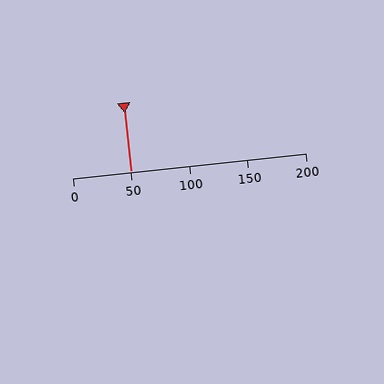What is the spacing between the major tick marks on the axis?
The major ticks are spaced 50 apart.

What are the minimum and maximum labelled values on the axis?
The axis runs from 0 to 200.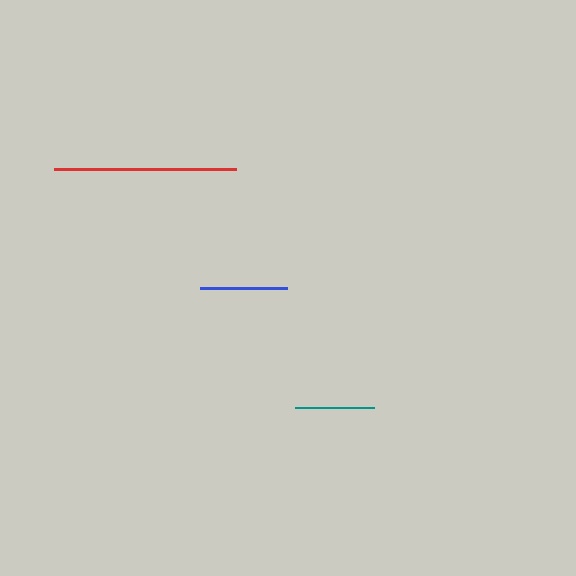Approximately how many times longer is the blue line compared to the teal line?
The blue line is approximately 1.1 times the length of the teal line.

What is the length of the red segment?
The red segment is approximately 182 pixels long.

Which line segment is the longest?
The red line is the longest at approximately 182 pixels.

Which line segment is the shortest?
The teal line is the shortest at approximately 79 pixels.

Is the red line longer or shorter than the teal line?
The red line is longer than the teal line.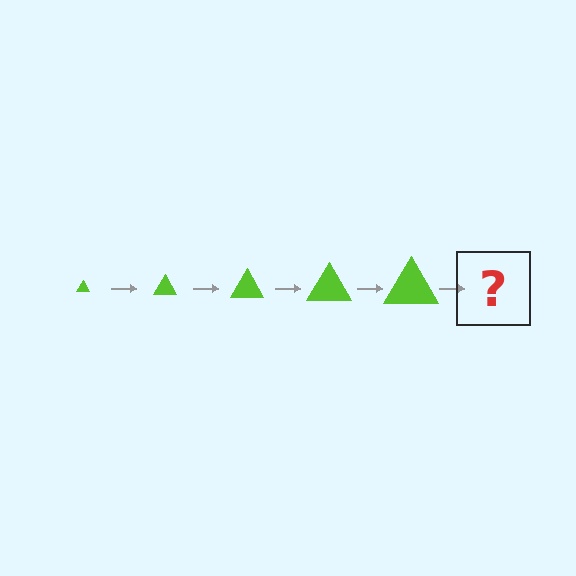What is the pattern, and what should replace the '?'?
The pattern is that the triangle gets progressively larger each step. The '?' should be a lime triangle, larger than the previous one.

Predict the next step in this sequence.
The next step is a lime triangle, larger than the previous one.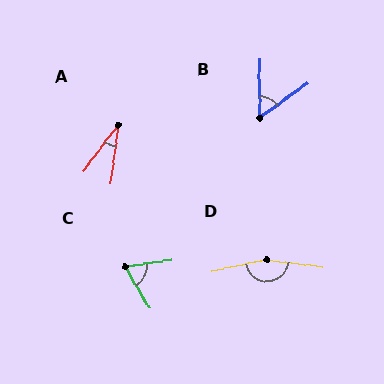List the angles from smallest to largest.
A (29°), B (55°), C (67°), D (160°).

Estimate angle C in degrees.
Approximately 67 degrees.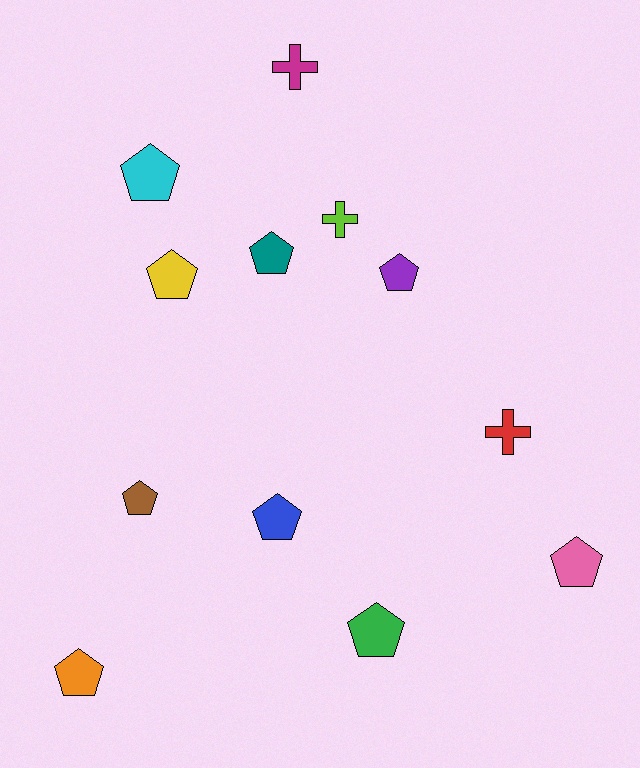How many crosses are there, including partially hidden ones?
There are 3 crosses.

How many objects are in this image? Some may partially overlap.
There are 12 objects.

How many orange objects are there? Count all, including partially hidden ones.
There is 1 orange object.